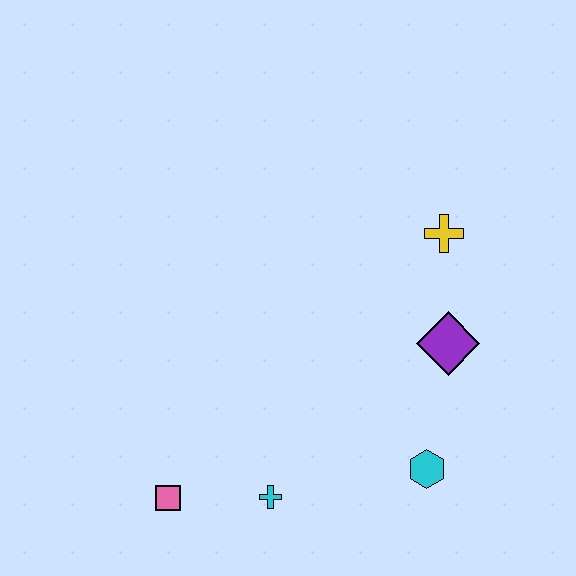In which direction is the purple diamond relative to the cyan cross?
The purple diamond is to the right of the cyan cross.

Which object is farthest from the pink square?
The yellow cross is farthest from the pink square.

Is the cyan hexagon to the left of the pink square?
No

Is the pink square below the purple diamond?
Yes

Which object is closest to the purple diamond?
The yellow cross is closest to the purple diamond.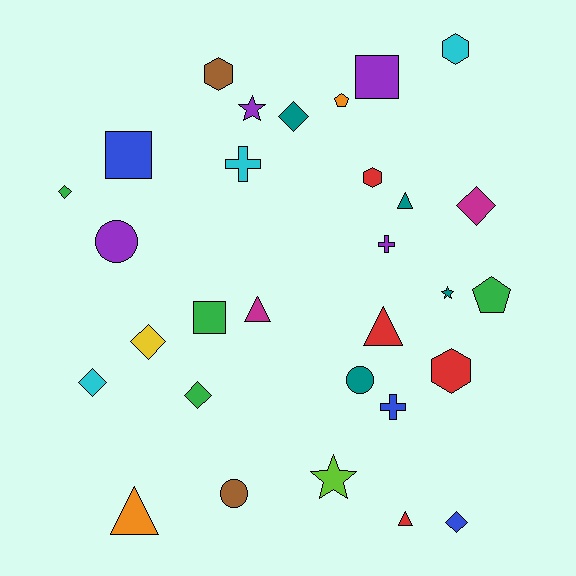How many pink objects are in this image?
There are no pink objects.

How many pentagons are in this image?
There are 2 pentagons.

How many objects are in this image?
There are 30 objects.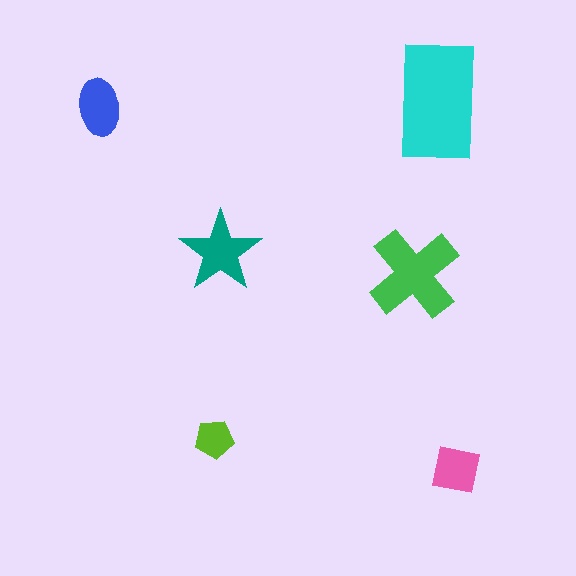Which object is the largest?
The cyan rectangle.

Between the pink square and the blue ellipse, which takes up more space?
The blue ellipse.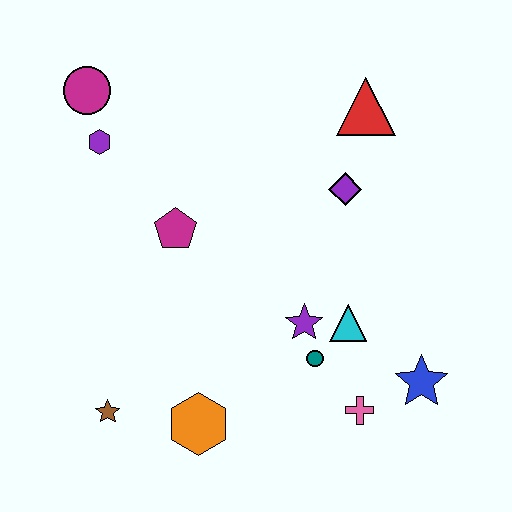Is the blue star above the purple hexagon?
No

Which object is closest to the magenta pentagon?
The purple hexagon is closest to the magenta pentagon.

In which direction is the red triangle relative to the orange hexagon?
The red triangle is above the orange hexagon.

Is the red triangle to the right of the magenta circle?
Yes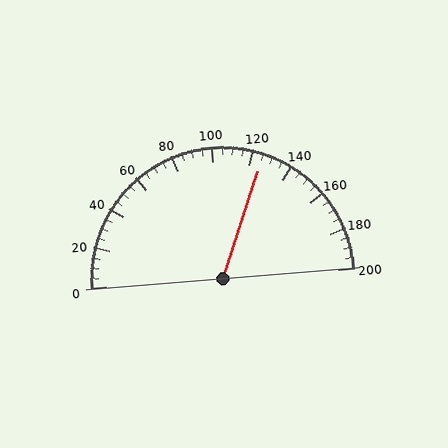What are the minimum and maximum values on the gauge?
The gauge ranges from 0 to 200.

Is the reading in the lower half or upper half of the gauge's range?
The reading is in the upper half of the range (0 to 200).